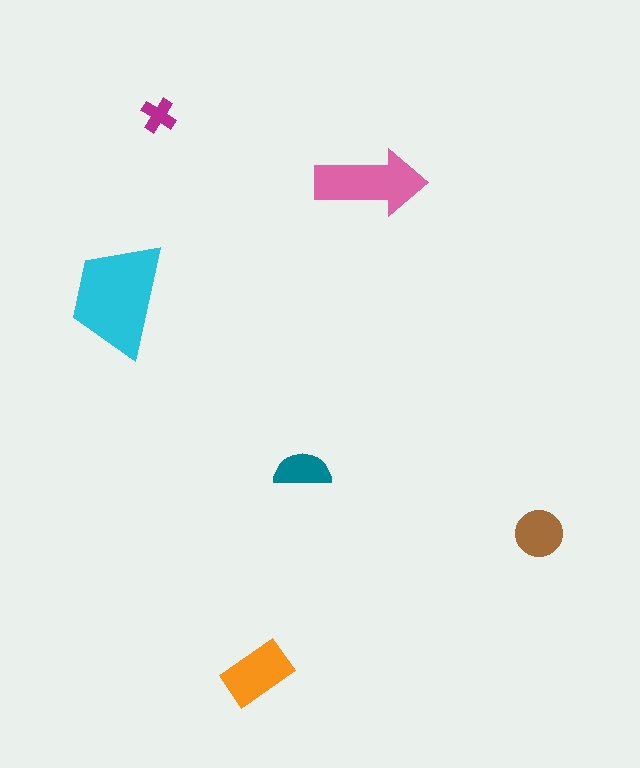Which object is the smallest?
The magenta cross.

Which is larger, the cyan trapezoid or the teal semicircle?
The cyan trapezoid.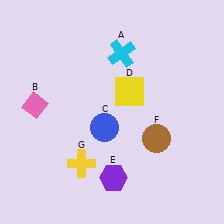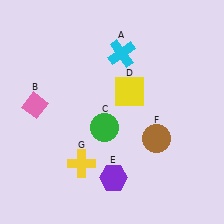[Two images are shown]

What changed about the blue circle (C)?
In Image 1, C is blue. In Image 2, it changed to green.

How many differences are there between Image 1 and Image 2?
There is 1 difference between the two images.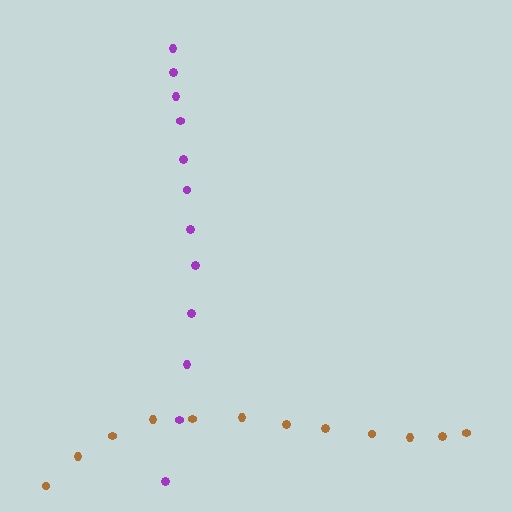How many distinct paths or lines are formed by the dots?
There are 2 distinct paths.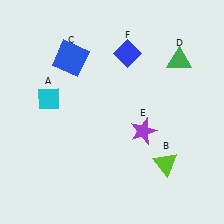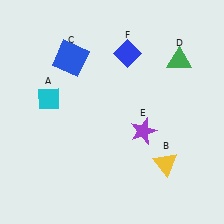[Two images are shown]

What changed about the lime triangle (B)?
In Image 1, B is lime. In Image 2, it changed to yellow.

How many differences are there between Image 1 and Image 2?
There is 1 difference between the two images.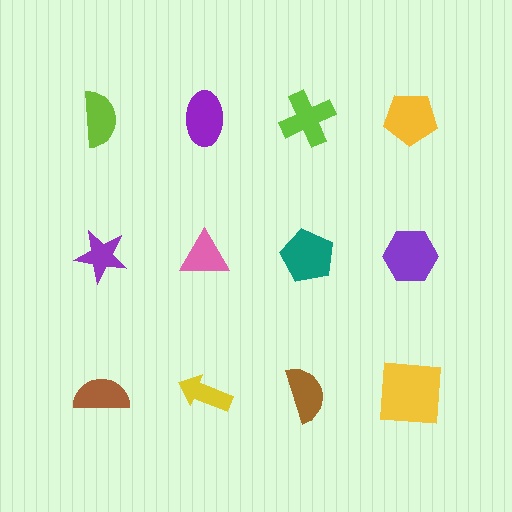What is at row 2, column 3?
A teal pentagon.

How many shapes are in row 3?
4 shapes.